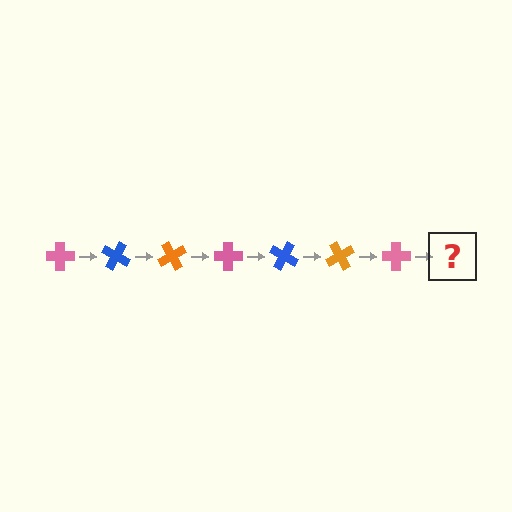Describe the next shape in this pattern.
It should be a blue cross, rotated 210 degrees from the start.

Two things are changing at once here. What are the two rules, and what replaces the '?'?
The two rules are that it rotates 30 degrees each step and the color cycles through pink, blue, and orange. The '?' should be a blue cross, rotated 210 degrees from the start.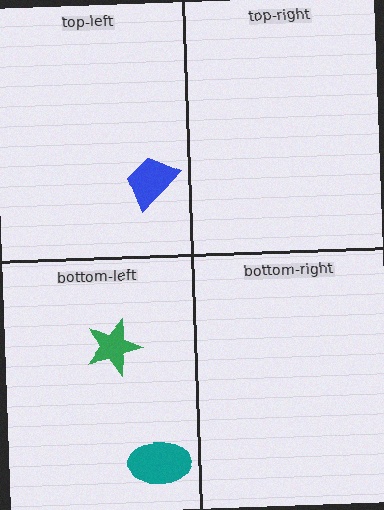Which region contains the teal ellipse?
The bottom-left region.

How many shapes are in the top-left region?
1.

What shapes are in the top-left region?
The blue trapezoid.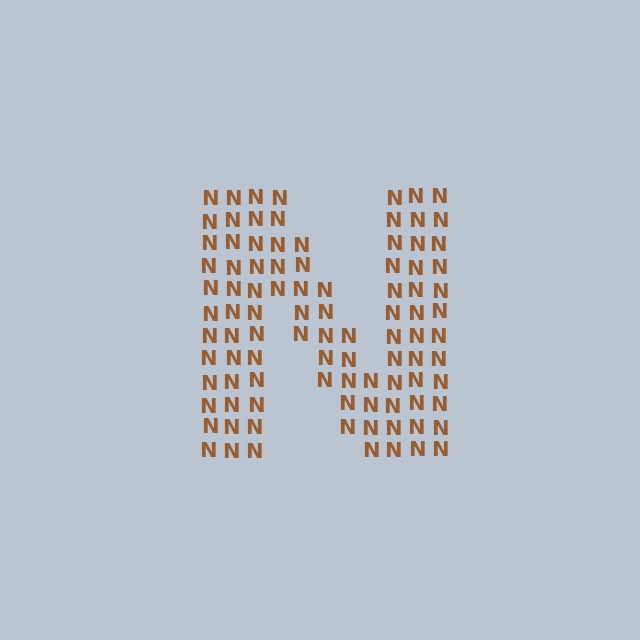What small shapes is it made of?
It is made of small letter N's.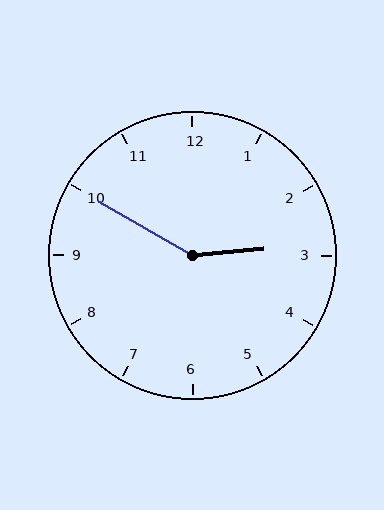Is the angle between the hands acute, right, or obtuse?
It is obtuse.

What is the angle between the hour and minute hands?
Approximately 145 degrees.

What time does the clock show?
2:50.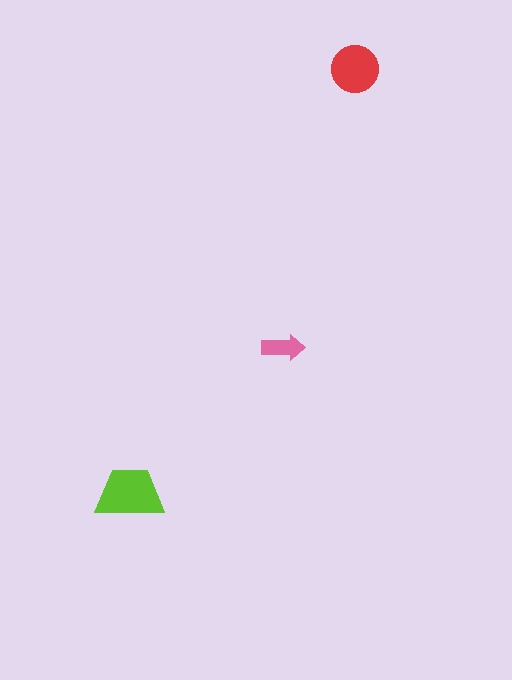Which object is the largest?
The lime trapezoid.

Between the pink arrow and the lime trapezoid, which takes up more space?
The lime trapezoid.